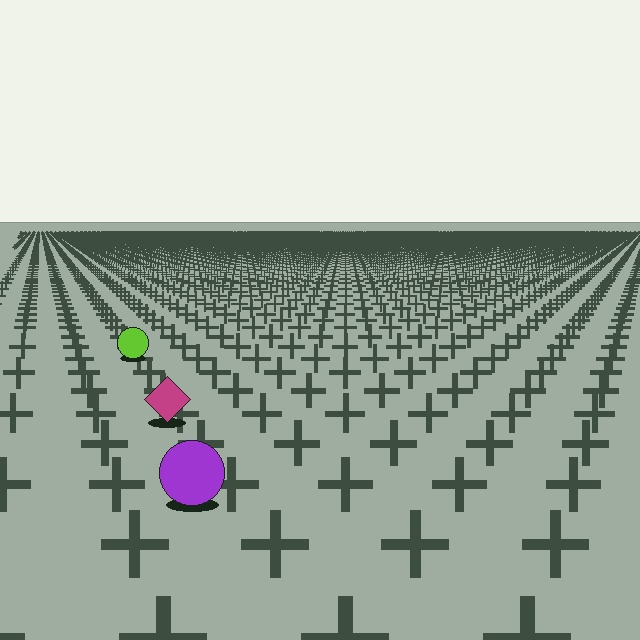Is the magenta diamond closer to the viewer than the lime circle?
Yes. The magenta diamond is closer — you can tell from the texture gradient: the ground texture is coarser near it.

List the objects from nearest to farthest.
From nearest to farthest: the purple circle, the magenta diamond, the lime circle.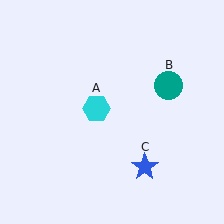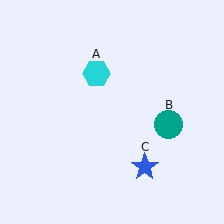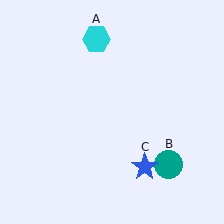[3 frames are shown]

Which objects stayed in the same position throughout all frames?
Blue star (object C) remained stationary.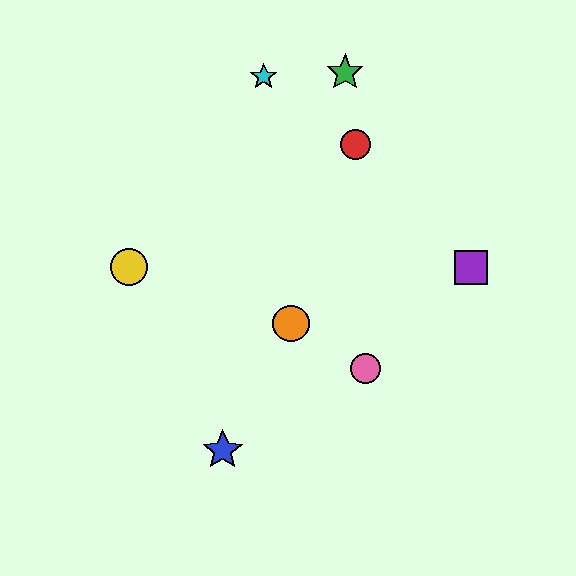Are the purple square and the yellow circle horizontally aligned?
Yes, both are at y≈267.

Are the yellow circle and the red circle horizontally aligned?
No, the yellow circle is at y≈267 and the red circle is at y≈144.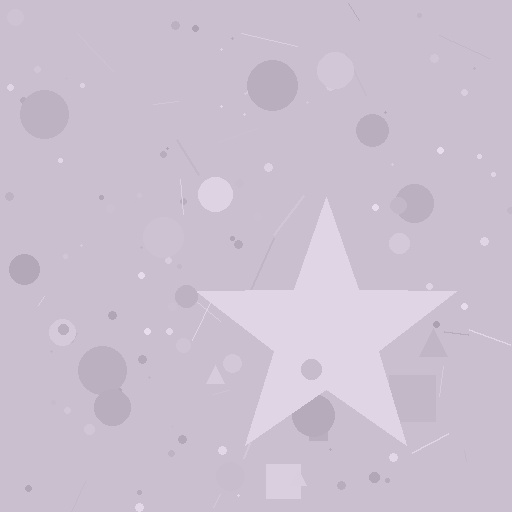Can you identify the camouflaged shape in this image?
The camouflaged shape is a star.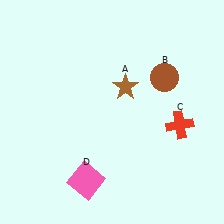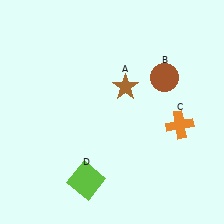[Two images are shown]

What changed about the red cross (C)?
In Image 1, C is red. In Image 2, it changed to orange.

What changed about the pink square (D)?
In Image 1, D is pink. In Image 2, it changed to lime.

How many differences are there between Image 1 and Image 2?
There are 2 differences between the two images.